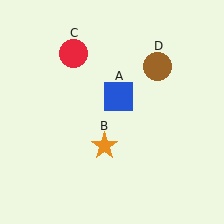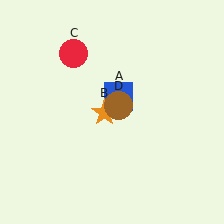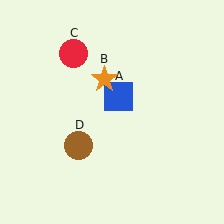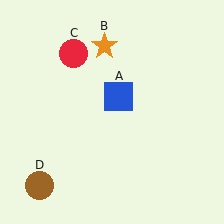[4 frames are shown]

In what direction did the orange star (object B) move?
The orange star (object B) moved up.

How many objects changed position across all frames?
2 objects changed position: orange star (object B), brown circle (object D).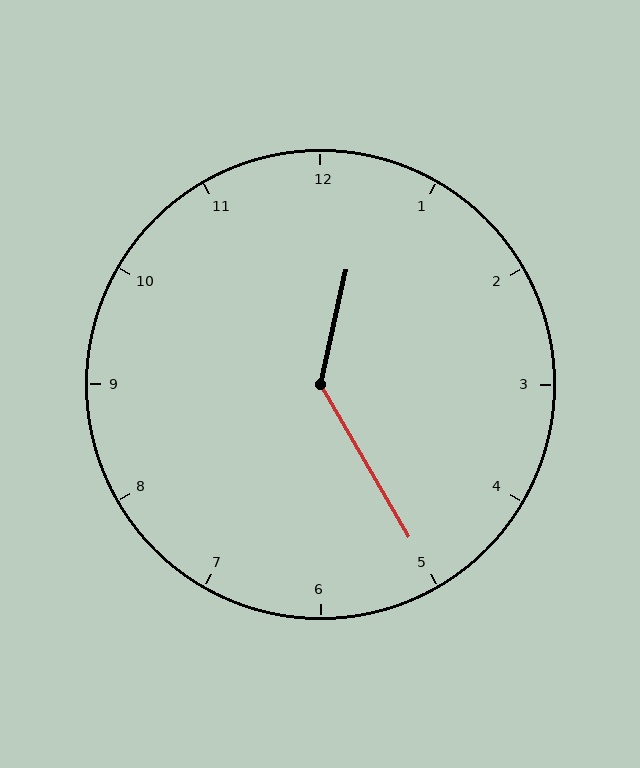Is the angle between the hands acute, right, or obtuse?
It is obtuse.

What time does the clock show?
12:25.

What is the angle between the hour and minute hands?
Approximately 138 degrees.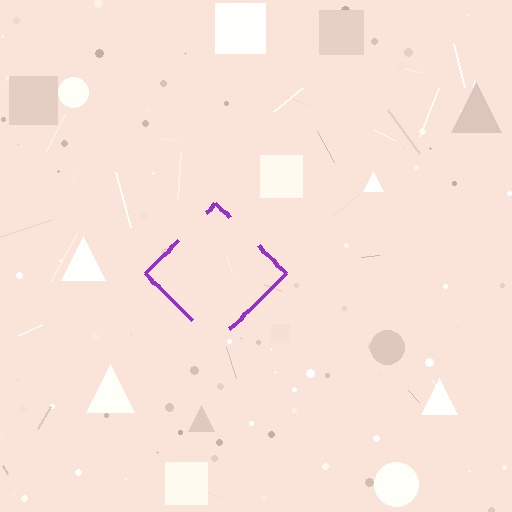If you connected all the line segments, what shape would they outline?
They would outline a diamond.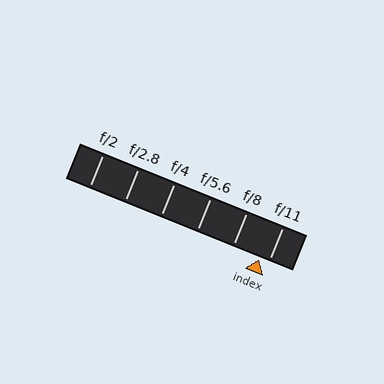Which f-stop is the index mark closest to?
The index mark is closest to f/11.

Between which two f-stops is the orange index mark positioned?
The index mark is between f/8 and f/11.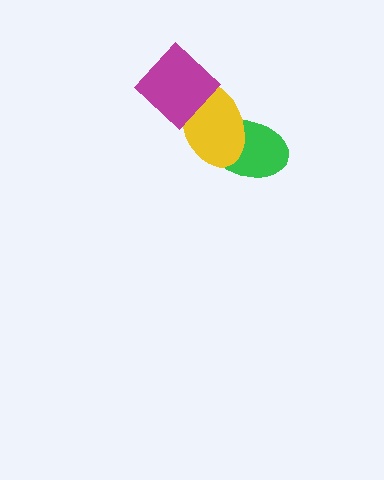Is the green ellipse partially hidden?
Yes, it is partially covered by another shape.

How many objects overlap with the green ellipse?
1 object overlaps with the green ellipse.